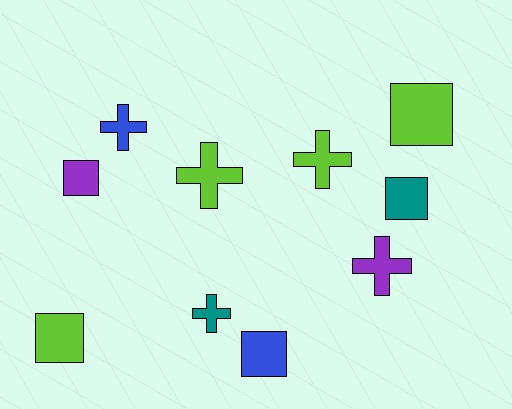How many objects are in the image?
There are 10 objects.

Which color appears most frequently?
Lime, with 4 objects.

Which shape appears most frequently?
Square, with 5 objects.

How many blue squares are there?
There is 1 blue square.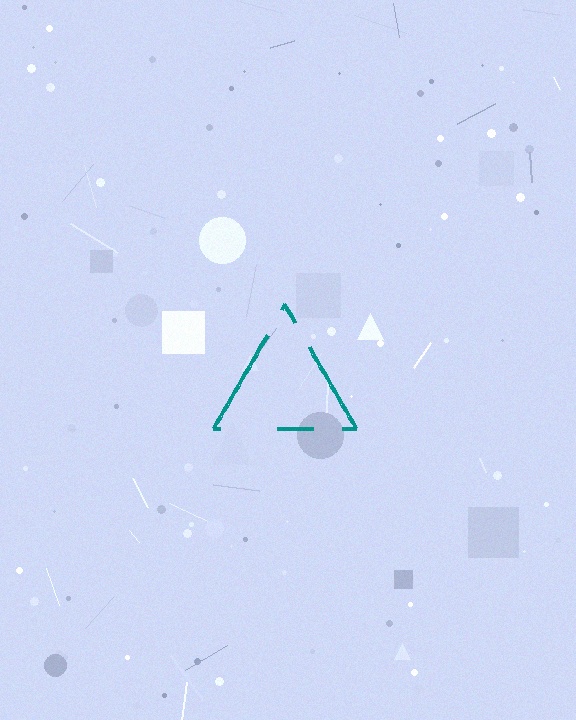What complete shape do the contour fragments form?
The contour fragments form a triangle.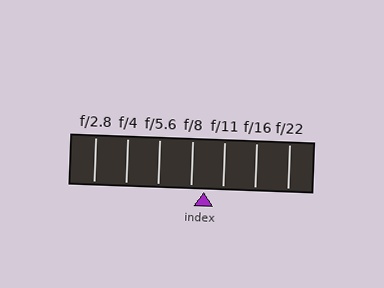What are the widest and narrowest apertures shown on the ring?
The widest aperture shown is f/2.8 and the narrowest is f/22.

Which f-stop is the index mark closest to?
The index mark is closest to f/8.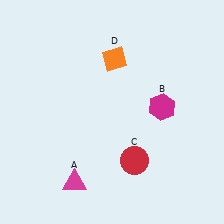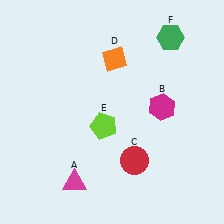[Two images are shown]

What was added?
A lime pentagon (E), a green hexagon (F) were added in Image 2.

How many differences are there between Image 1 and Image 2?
There are 2 differences between the two images.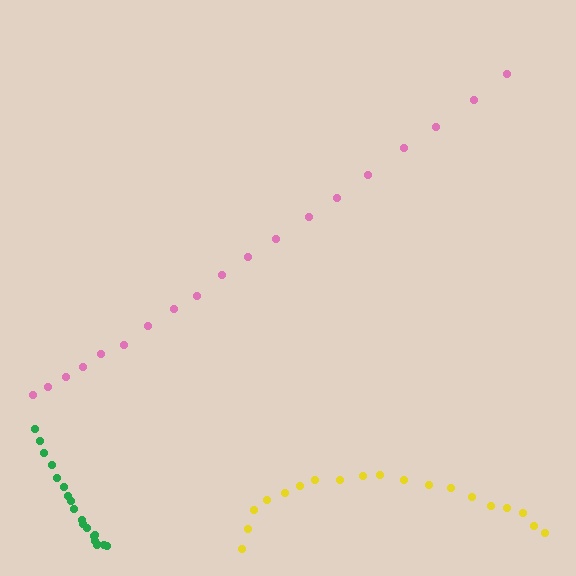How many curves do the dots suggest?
There are 3 distinct paths.